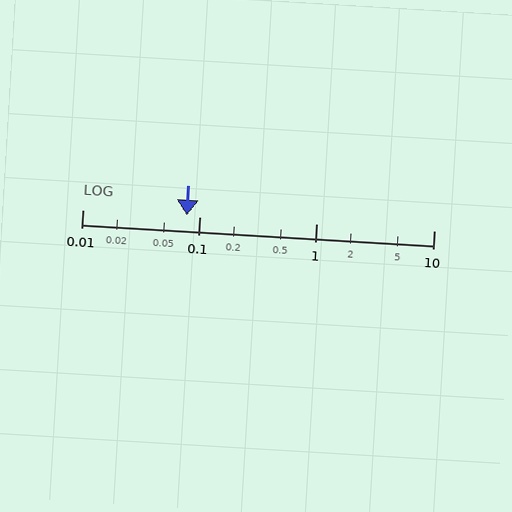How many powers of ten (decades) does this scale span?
The scale spans 3 decades, from 0.01 to 10.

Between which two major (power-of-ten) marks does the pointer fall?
The pointer is between 0.01 and 0.1.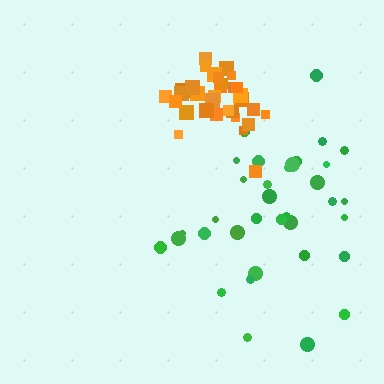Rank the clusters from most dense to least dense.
orange, green.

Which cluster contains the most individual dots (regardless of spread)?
Green (35).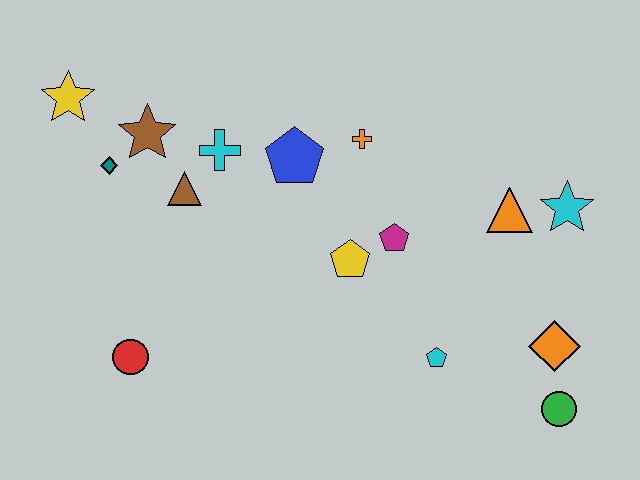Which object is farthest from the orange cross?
The green circle is farthest from the orange cross.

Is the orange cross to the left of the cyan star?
Yes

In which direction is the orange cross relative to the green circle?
The orange cross is above the green circle.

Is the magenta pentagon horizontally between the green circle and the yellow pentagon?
Yes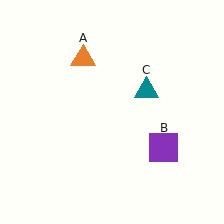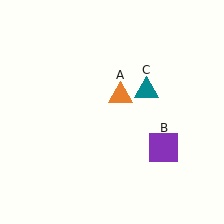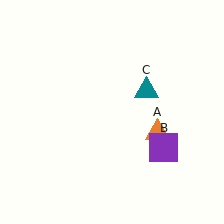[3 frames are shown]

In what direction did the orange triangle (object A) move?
The orange triangle (object A) moved down and to the right.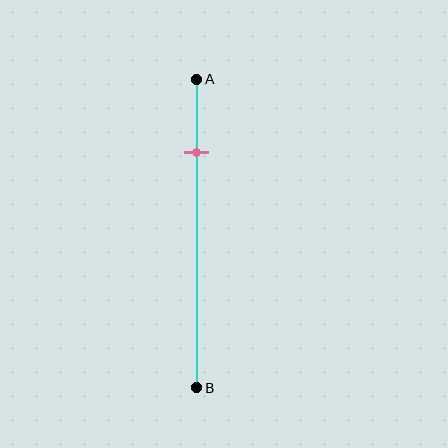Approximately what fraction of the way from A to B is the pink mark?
The pink mark is approximately 25% of the way from A to B.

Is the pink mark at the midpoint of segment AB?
No, the mark is at about 25% from A, not at the 50% midpoint.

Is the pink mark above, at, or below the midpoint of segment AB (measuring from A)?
The pink mark is above the midpoint of segment AB.